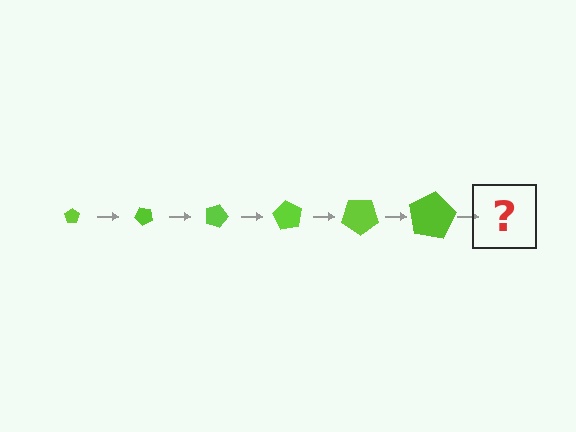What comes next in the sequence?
The next element should be a pentagon, larger than the previous one and rotated 270 degrees from the start.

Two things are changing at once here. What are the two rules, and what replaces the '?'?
The two rules are that the pentagon grows larger each step and it rotates 45 degrees each step. The '?' should be a pentagon, larger than the previous one and rotated 270 degrees from the start.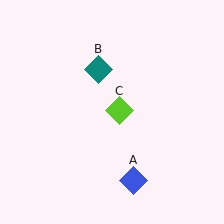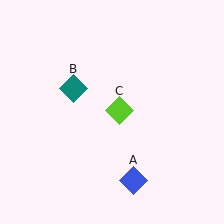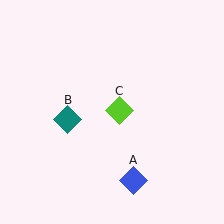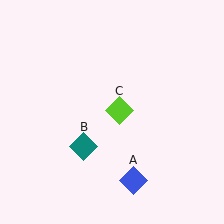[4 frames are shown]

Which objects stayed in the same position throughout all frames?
Blue diamond (object A) and lime diamond (object C) remained stationary.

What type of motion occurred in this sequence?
The teal diamond (object B) rotated counterclockwise around the center of the scene.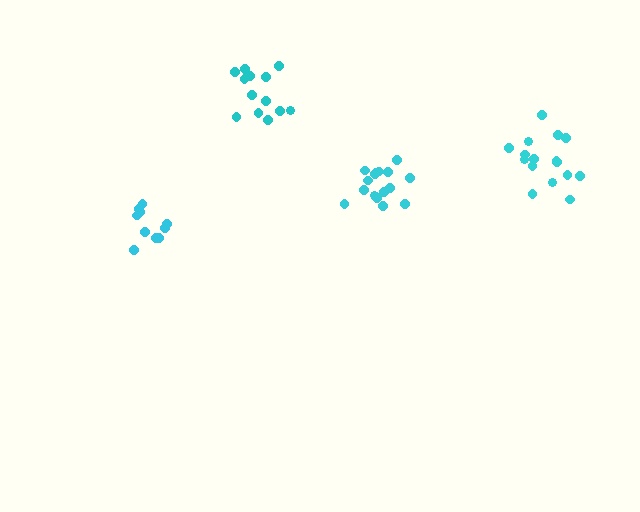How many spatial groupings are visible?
There are 4 spatial groupings.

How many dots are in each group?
Group 1: 13 dots, Group 2: 16 dots, Group 3: 16 dots, Group 4: 10 dots (55 total).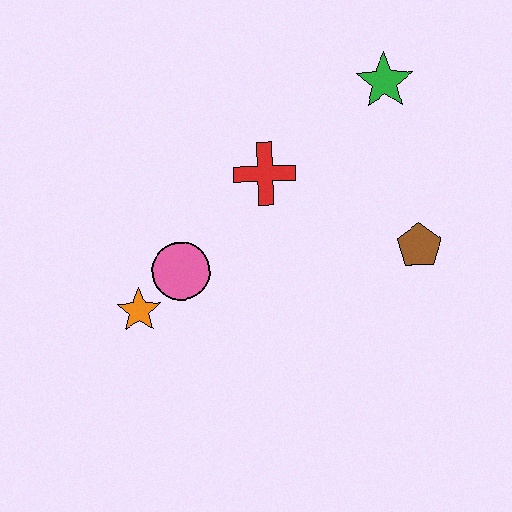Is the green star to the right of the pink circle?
Yes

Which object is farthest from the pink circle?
The green star is farthest from the pink circle.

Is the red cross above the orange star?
Yes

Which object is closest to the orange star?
The pink circle is closest to the orange star.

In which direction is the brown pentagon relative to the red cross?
The brown pentagon is to the right of the red cross.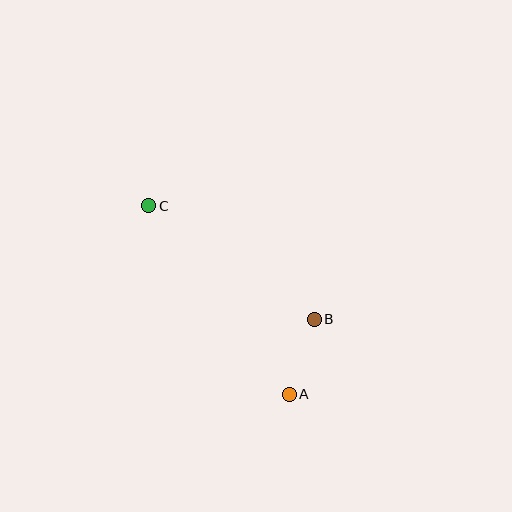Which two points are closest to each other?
Points A and B are closest to each other.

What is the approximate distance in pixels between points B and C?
The distance between B and C is approximately 201 pixels.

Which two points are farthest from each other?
Points A and C are farthest from each other.